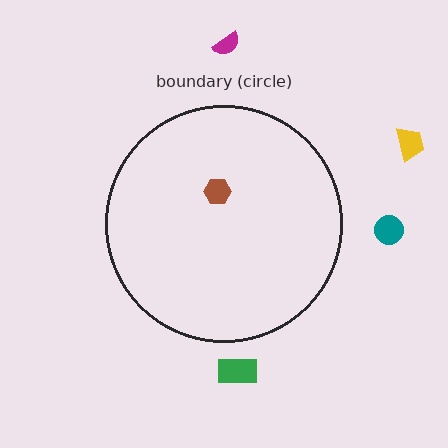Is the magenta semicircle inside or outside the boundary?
Outside.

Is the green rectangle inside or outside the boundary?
Outside.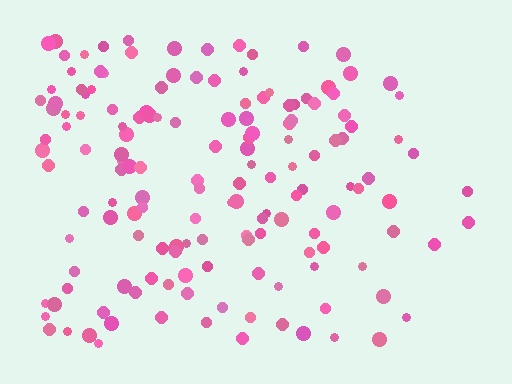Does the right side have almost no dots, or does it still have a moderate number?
Still a moderate number, just noticeably fewer than the left.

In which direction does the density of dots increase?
From right to left, with the left side densest.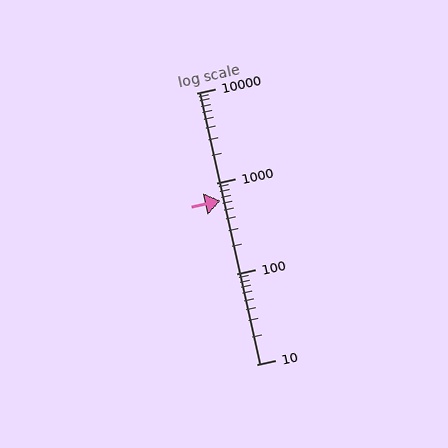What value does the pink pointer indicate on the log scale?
The pointer indicates approximately 650.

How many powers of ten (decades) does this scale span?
The scale spans 3 decades, from 10 to 10000.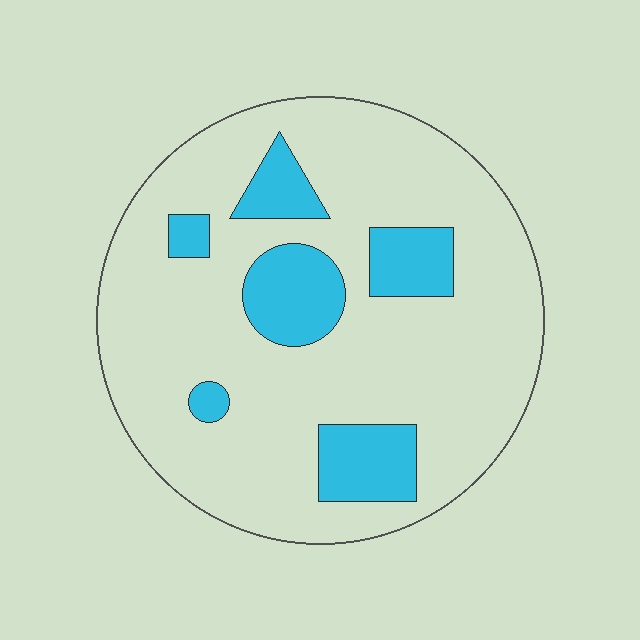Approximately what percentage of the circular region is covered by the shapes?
Approximately 20%.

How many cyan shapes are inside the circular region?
6.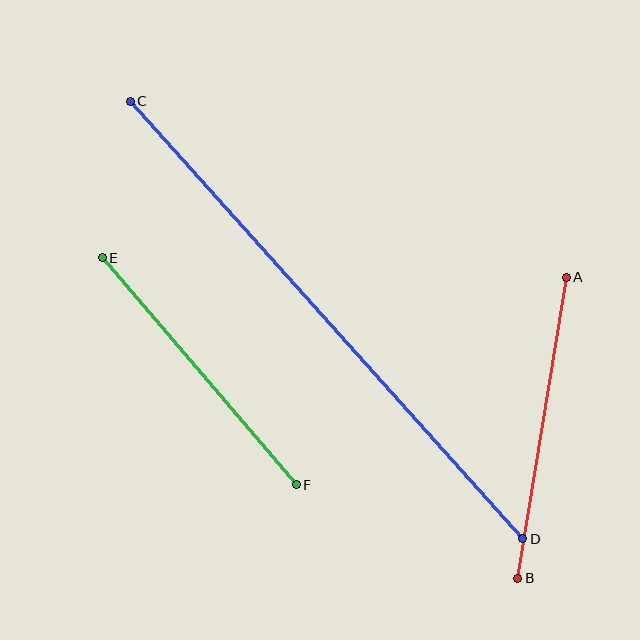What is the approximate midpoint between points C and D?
The midpoint is at approximately (326, 320) pixels.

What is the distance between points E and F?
The distance is approximately 299 pixels.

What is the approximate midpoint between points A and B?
The midpoint is at approximately (542, 428) pixels.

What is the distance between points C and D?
The distance is approximately 588 pixels.